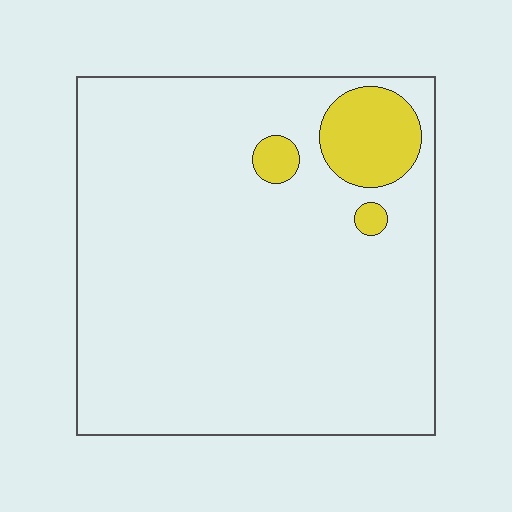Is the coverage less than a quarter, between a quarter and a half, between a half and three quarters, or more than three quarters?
Less than a quarter.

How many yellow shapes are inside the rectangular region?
3.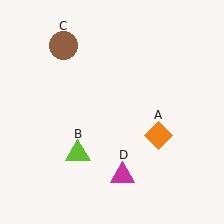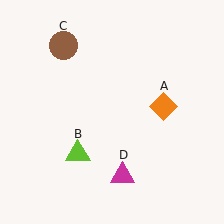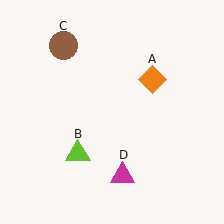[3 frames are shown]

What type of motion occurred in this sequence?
The orange diamond (object A) rotated counterclockwise around the center of the scene.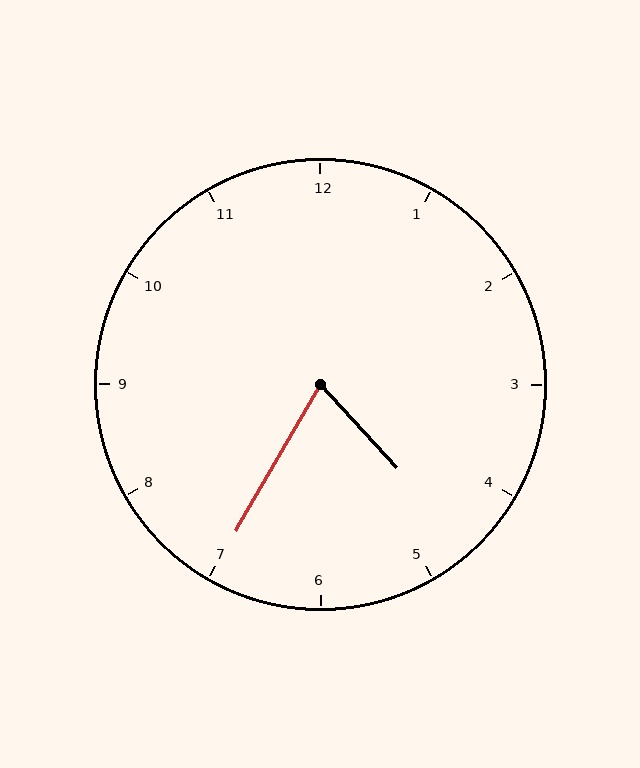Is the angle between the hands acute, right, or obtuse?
It is acute.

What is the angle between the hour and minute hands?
Approximately 72 degrees.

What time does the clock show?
4:35.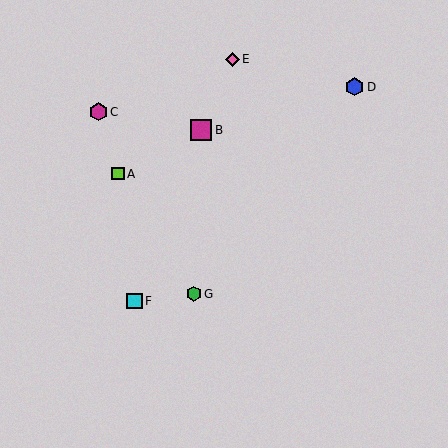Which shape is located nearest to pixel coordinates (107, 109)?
The magenta hexagon (labeled C) at (98, 112) is nearest to that location.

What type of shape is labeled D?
Shape D is a blue hexagon.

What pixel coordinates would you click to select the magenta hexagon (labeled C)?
Click at (98, 112) to select the magenta hexagon C.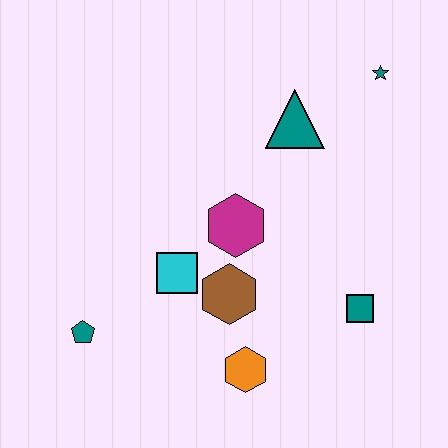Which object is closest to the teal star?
The teal triangle is closest to the teal star.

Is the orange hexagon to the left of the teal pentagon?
No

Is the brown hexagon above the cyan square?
No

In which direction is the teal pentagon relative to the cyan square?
The teal pentagon is to the left of the cyan square.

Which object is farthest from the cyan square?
The teal star is farthest from the cyan square.